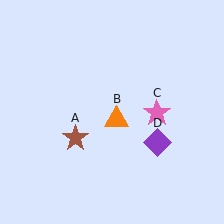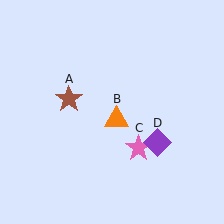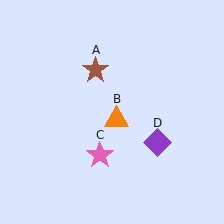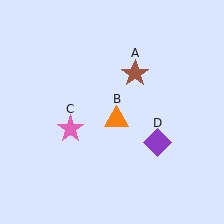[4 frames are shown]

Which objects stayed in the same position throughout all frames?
Orange triangle (object B) and purple diamond (object D) remained stationary.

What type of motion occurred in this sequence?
The brown star (object A), pink star (object C) rotated clockwise around the center of the scene.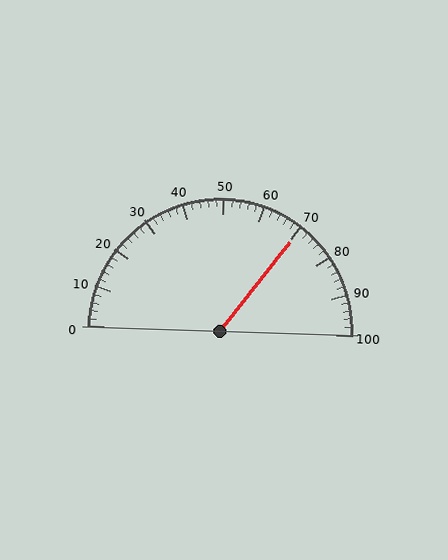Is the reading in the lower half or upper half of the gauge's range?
The reading is in the upper half of the range (0 to 100).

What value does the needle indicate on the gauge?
The needle indicates approximately 70.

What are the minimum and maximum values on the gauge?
The gauge ranges from 0 to 100.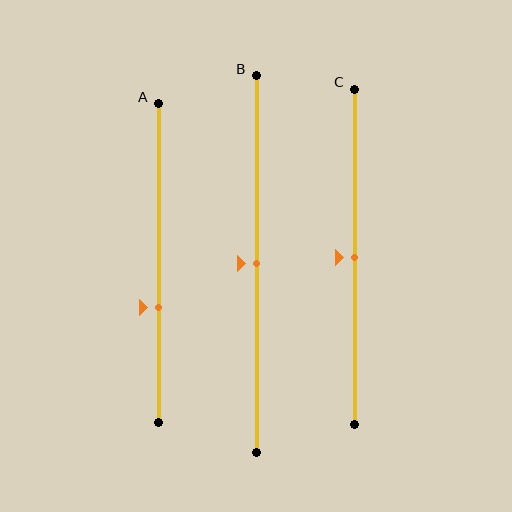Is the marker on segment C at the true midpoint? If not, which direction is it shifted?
Yes, the marker on segment C is at the true midpoint.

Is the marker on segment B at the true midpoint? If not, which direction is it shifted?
Yes, the marker on segment B is at the true midpoint.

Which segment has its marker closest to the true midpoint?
Segment B has its marker closest to the true midpoint.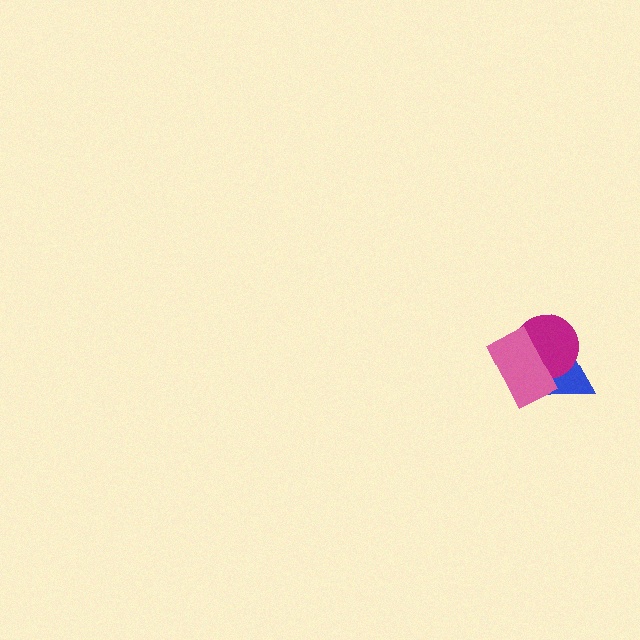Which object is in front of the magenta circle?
The pink rectangle is in front of the magenta circle.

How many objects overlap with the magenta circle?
2 objects overlap with the magenta circle.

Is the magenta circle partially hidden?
Yes, it is partially covered by another shape.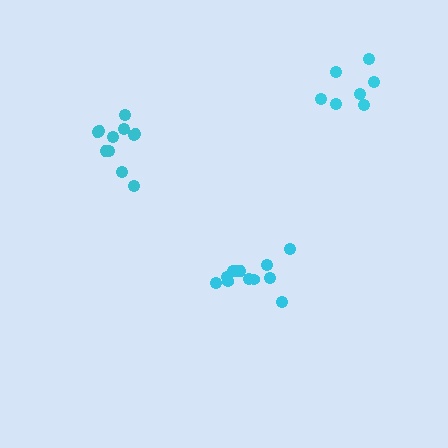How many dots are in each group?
Group 1: 12 dots, Group 2: 11 dots, Group 3: 7 dots (30 total).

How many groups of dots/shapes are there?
There are 3 groups.